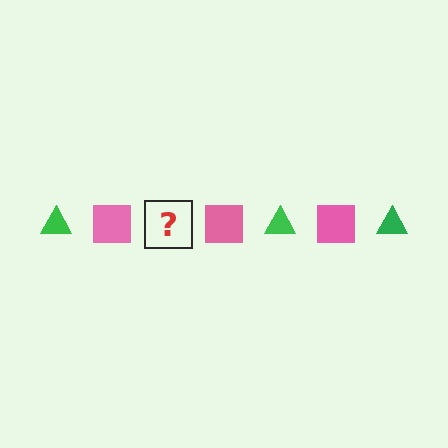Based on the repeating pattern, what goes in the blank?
The blank should be a green triangle.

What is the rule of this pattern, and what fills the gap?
The rule is that the pattern alternates between green triangle and pink square. The gap should be filled with a green triangle.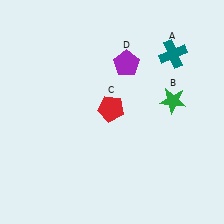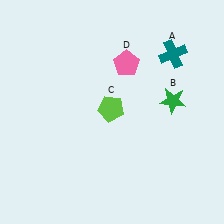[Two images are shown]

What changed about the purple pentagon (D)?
In Image 1, D is purple. In Image 2, it changed to pink.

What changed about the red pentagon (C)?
In Image 1, C is red. In Image 2, it changed to lime.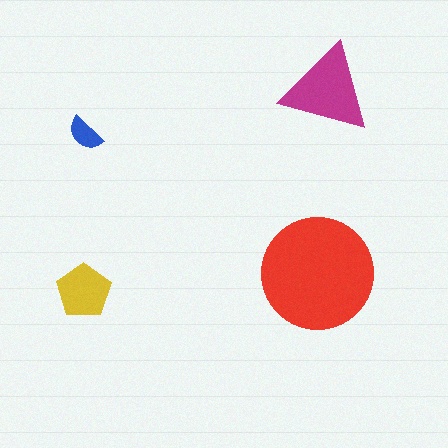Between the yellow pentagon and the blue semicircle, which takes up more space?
The yellow pentagon.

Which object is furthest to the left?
The yellow pentagon is leftmost.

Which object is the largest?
The red circle.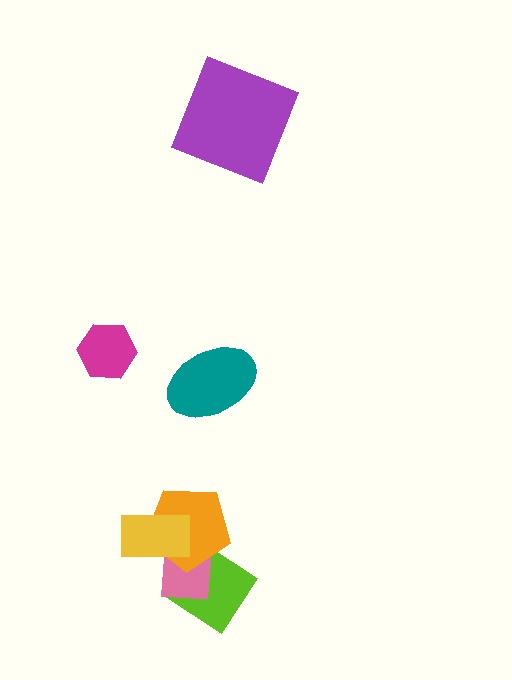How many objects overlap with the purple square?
0 objects overlap with the purple square.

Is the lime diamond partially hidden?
Yes, it is partially covered by another shape.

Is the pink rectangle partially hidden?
Yes, it is partially covered by another shape.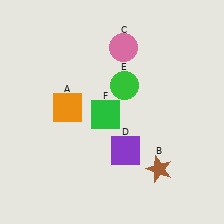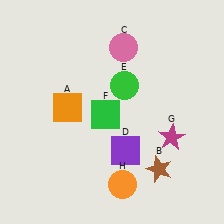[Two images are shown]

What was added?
A magenta star (G), an orange circle (H) were added in Image 2.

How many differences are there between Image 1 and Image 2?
There are 2 differences between the two images.